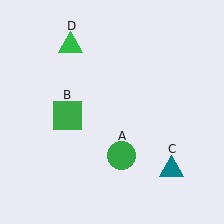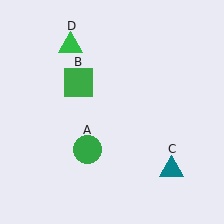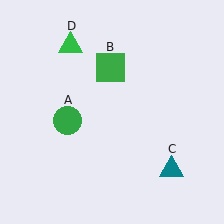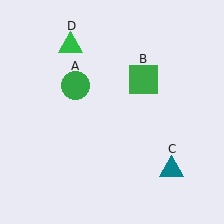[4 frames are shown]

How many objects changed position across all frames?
2 objects changed position: green circle (object A), green square (object B).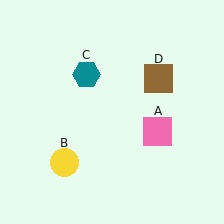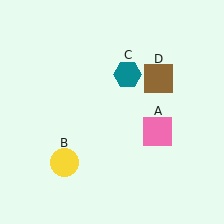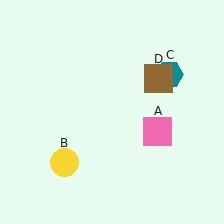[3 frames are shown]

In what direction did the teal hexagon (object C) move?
The teal hexagon (object C) moved right.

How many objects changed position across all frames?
1 object changed position: teal hexagon (object C).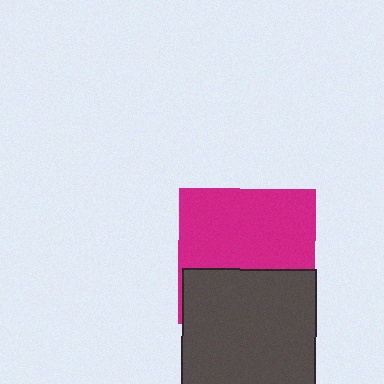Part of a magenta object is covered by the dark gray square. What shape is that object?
It is a square.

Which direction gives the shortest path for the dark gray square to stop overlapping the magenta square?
Moving down gives the shortest separation.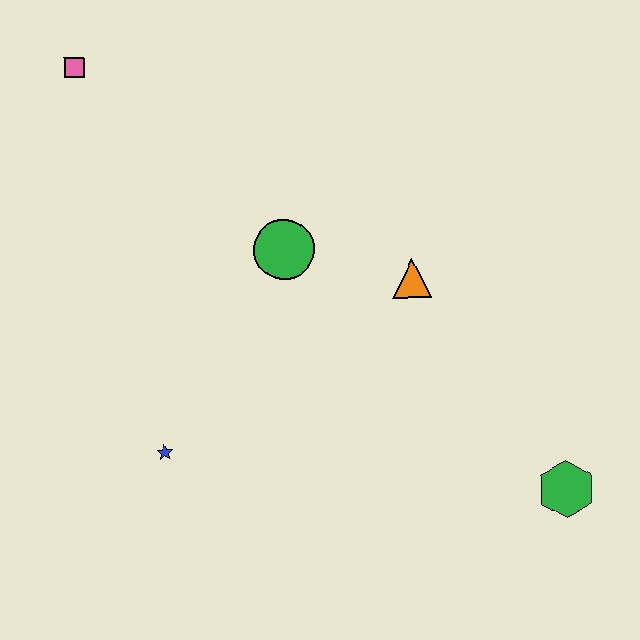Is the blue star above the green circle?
No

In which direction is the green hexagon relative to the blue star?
The green hexagon is to the right of the blue star.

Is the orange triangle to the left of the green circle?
No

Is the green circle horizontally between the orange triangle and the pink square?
Yes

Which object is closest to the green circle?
The orange triangle is closest to the green circle.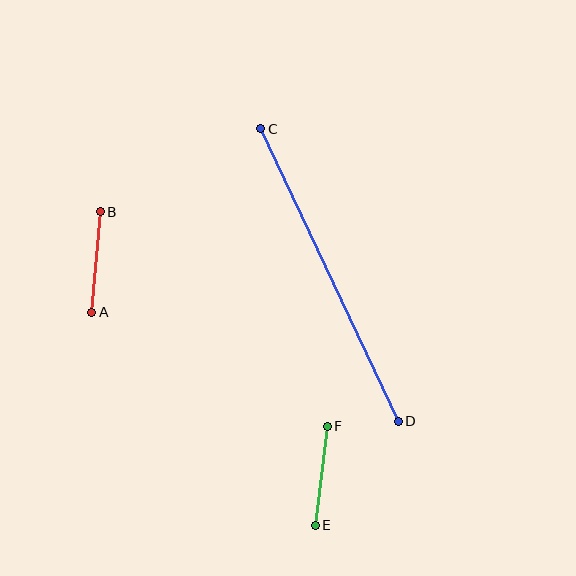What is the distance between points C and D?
The distance is approximately 323 pixels.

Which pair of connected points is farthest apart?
Points C and D are farthest apart.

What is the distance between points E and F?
The distance is approximately 100 pixels.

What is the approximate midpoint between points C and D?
The midpoint is at approximately (330, 275) pixels.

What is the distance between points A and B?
The distance is approximately 101 pixels.